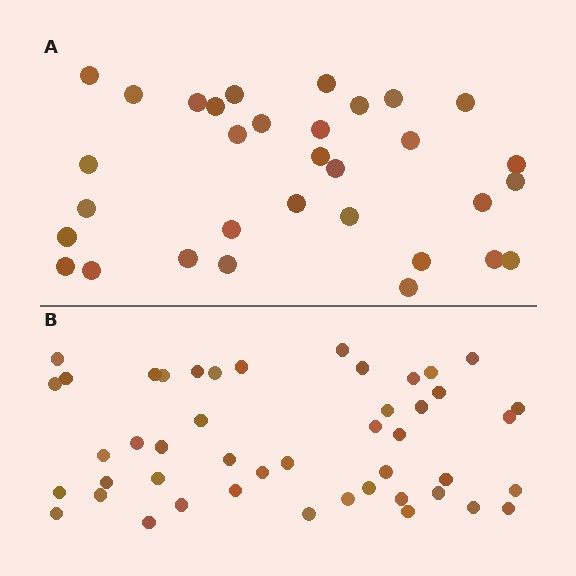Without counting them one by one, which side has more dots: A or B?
Region B (the bottom region) has more dots.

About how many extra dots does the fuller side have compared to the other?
Region B has approximately 15 more dots than region A.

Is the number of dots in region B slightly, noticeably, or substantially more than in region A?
Region B has noticeably more, but not dramatically so. The ratio is roughly 1.4 to 1.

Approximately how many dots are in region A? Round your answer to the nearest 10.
About 30 dots. (The exact count is 32, which rounds to 30.)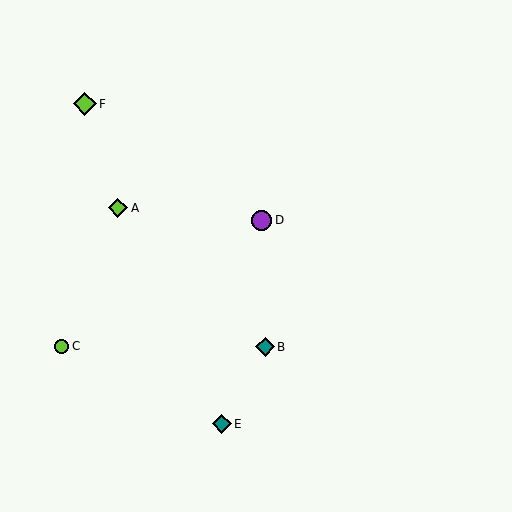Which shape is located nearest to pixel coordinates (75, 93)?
The lime diamond (labeled F) at (85, 104) is nearest to that location.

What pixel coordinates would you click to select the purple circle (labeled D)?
Click at (262, 220) to select the purple circle D.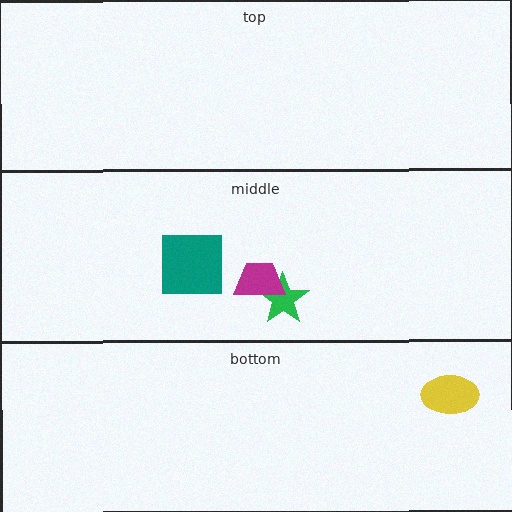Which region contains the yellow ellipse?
The bottom region.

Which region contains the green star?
The middle region.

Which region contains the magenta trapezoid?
The middle region.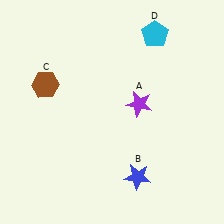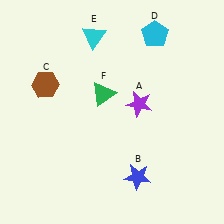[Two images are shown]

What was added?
A cyan triangle (E), a green triangle (F) were added in Image 2.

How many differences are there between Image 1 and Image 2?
There are 2 differences between the two images.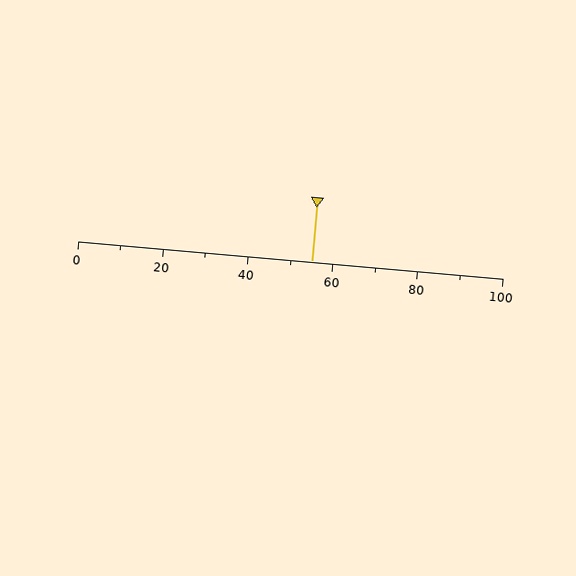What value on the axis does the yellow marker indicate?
The marker indicates approximately 55.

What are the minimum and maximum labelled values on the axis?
The axis runs from 0 to 100.